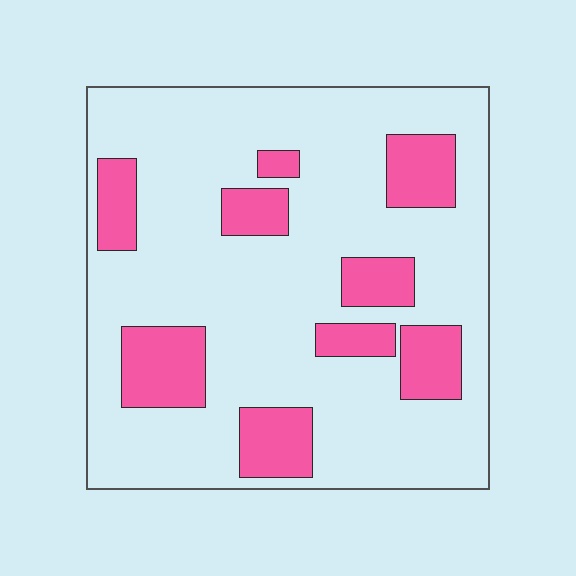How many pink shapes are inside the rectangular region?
9.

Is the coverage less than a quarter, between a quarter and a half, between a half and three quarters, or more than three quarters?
Less than a quarter.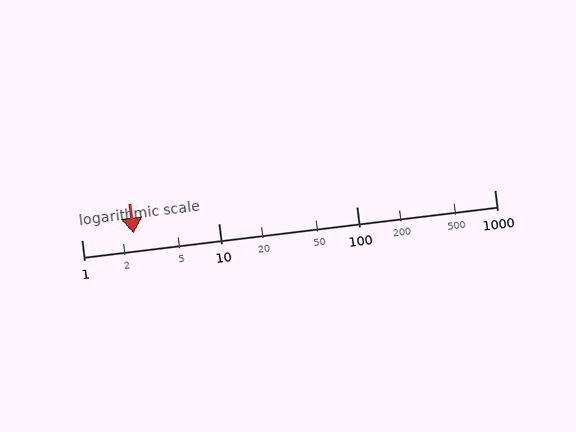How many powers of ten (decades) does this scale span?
The scale spans 3 decades, from 1 to 1000.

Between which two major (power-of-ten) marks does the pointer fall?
The pointer is between 1 and 10.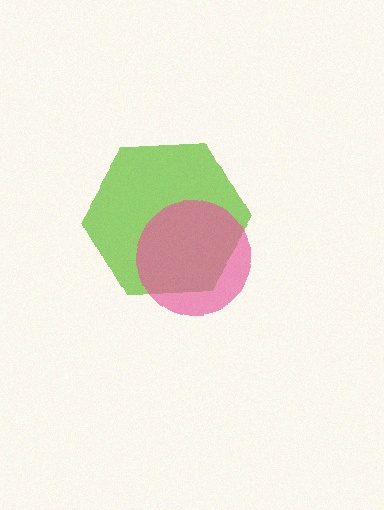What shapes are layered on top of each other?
The layered shapes are: a lime hexagon, a pink circle.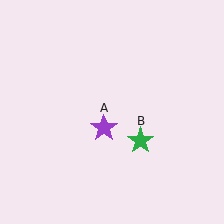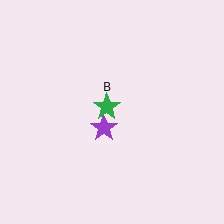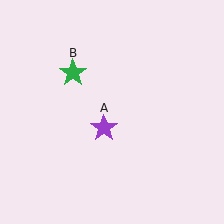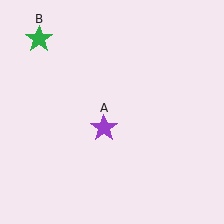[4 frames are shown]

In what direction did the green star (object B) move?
The green star (object B) moved up and to the left.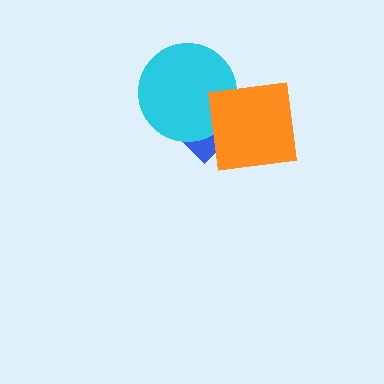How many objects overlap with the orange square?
2 objects overlap with the orange square.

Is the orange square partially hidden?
No, no other shape covers it.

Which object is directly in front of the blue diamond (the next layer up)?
The cyan circle is directly in front of the blue diamond.